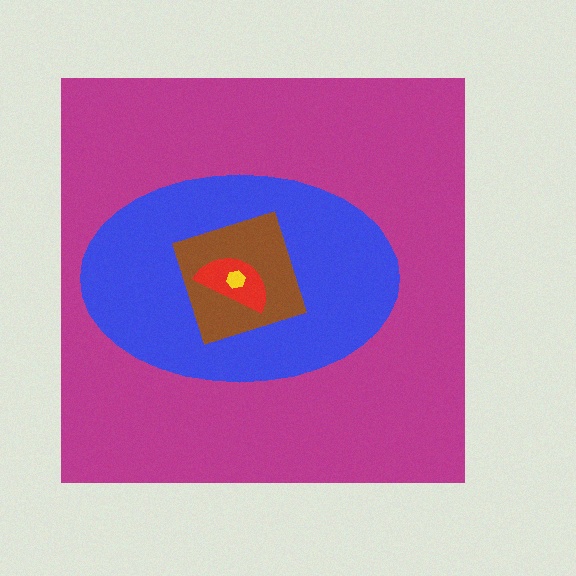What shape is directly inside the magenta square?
The blue ellipse.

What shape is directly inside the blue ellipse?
The brown diamond.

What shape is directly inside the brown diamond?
The red semicircle.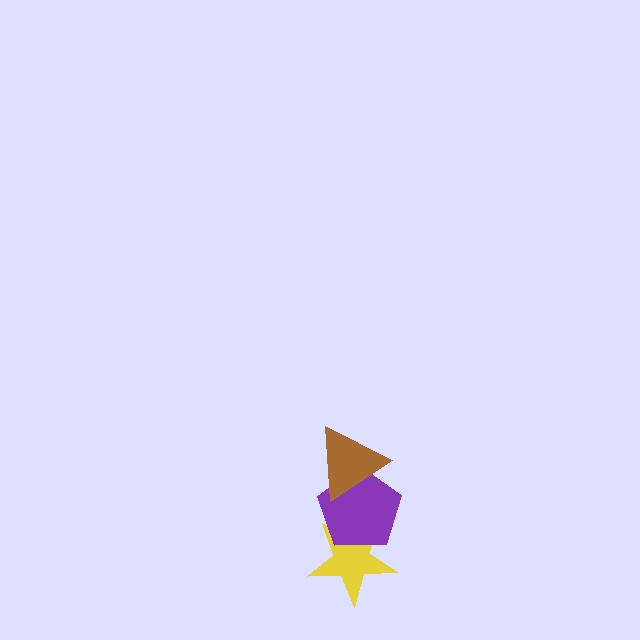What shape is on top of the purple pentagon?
The brown triangle is on top of the purple pentagon.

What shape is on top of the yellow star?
The purple pentagon is on top of the yellow star.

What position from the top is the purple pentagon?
The purple pentagon is 2nd from the top.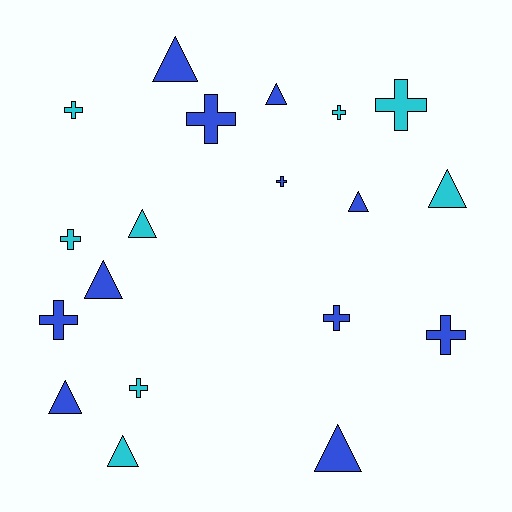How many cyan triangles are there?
There are 3 cyan triangles.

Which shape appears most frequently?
Cross, with 10 objects.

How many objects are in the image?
There are 19 objects.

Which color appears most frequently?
Blue, with 11 objects.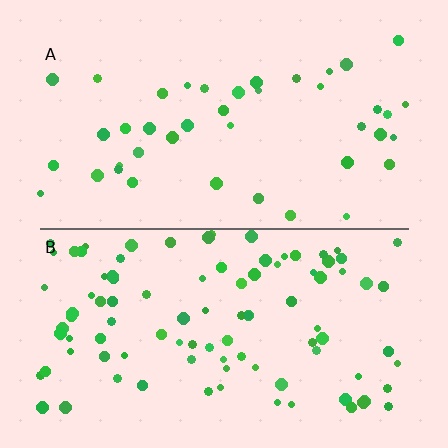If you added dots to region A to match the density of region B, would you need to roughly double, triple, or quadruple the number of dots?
Approximately double.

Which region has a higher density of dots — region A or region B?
B (the bottom).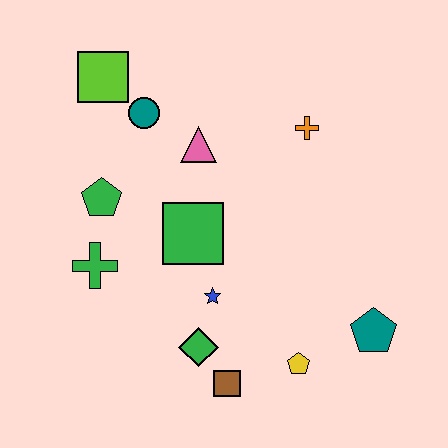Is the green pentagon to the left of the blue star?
Yes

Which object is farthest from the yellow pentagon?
The lime square is farthest from the yellow pentagon.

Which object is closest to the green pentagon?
The green cross is closest to the green pentagon.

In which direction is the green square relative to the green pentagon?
The green square is to the right of the green pentagon.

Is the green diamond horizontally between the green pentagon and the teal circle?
No